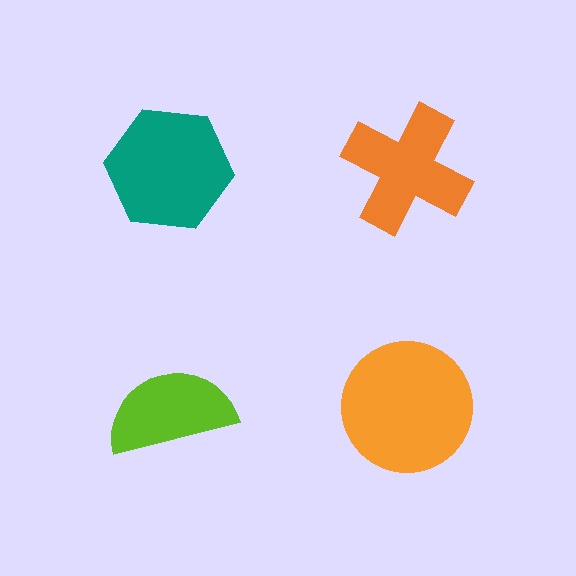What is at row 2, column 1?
A lime semicircle.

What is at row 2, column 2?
An orange circle.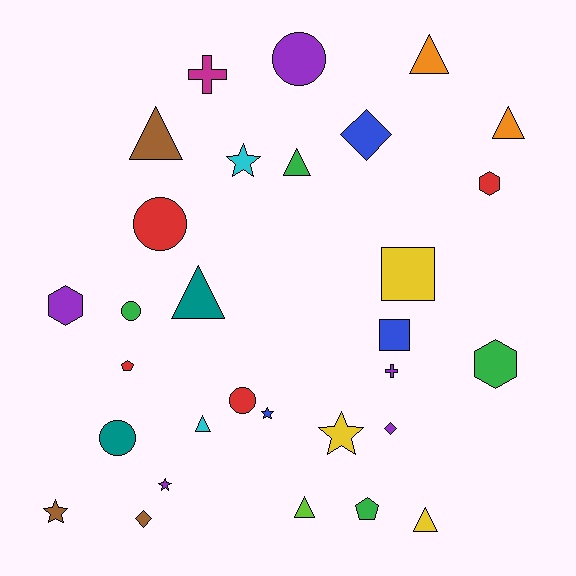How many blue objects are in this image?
There are 3 blue objects.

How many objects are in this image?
There are 30 objects.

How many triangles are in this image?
There are 8 triangles.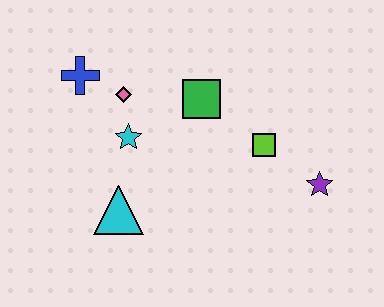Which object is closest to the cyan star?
The pink diamond is closest to the cyan star.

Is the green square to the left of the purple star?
Yes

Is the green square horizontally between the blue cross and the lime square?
Yes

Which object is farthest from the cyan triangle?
The purple star is farthest from the cyan triangle.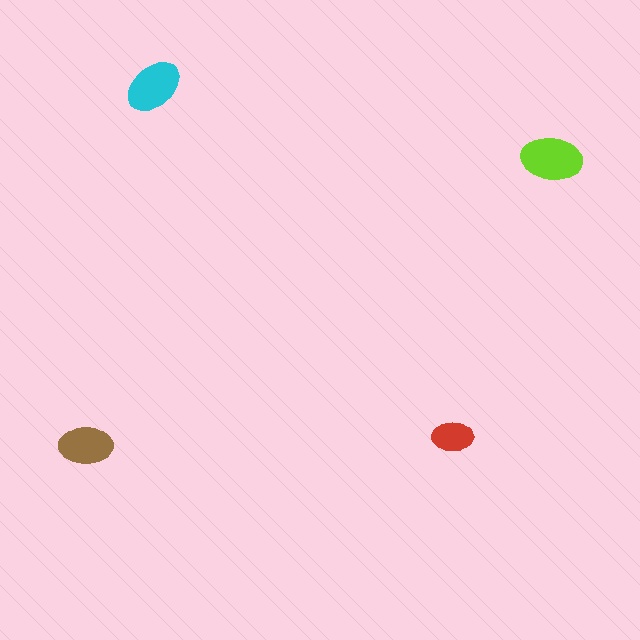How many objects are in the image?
There are 4 objects in the image.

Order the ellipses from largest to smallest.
the lime one, the cyan one, the brown one, the red one.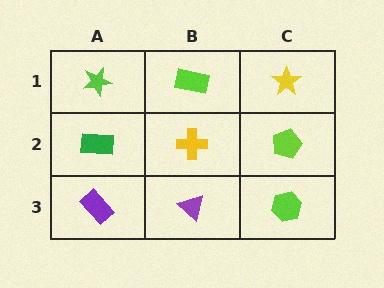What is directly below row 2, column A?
A purple rectangle.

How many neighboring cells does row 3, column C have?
2.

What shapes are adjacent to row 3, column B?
A yellow cross (row 2, column B), a purple rectangle (row 3, column A), a lime hexagon (row 3, column C).